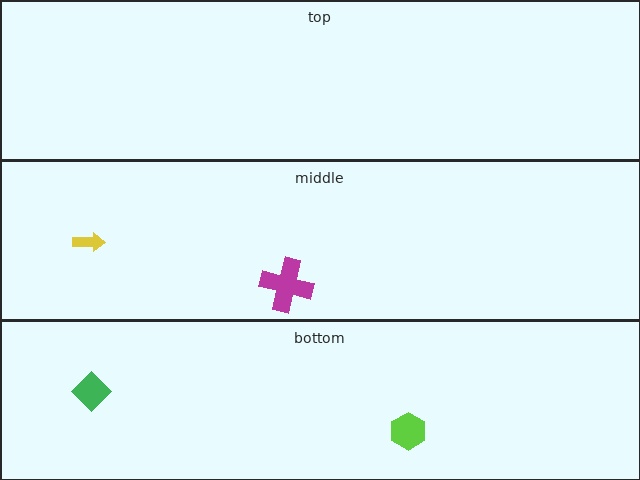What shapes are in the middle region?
The magenta cross, the yellow arrow.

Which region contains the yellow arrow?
The middle region.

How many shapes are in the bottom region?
2.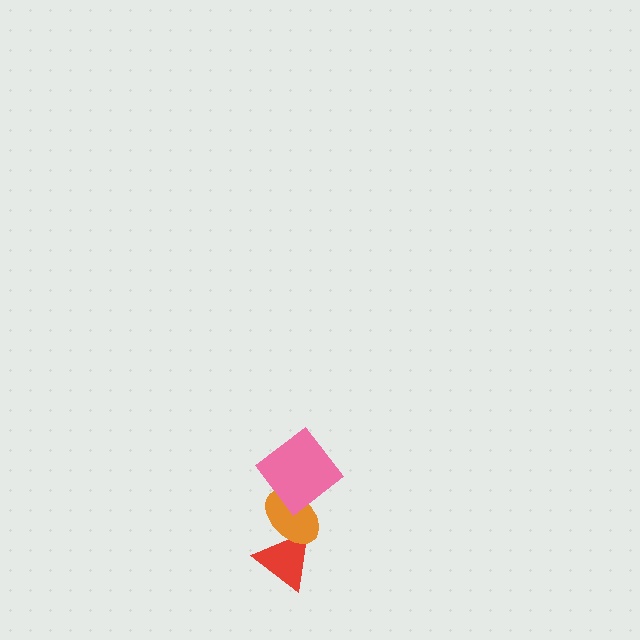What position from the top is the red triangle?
The red triangle is 3rd from the top.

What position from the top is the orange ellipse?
The orange ellipse is 2nd from the top.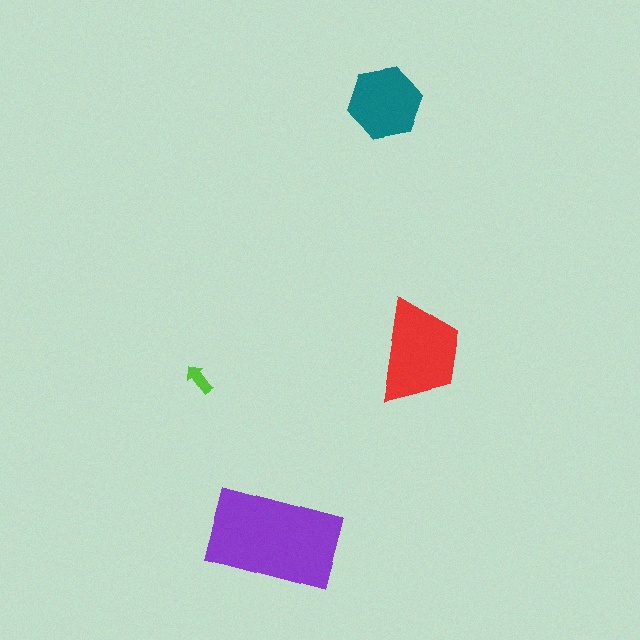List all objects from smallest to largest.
The lime arrow, the teal hexagon, the red trapezoid, the purple rectangle.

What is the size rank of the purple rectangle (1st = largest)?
1st.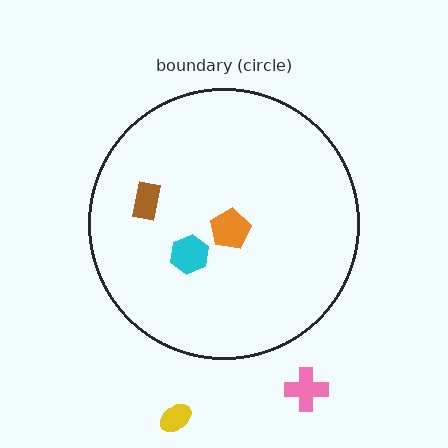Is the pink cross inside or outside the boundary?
Outside.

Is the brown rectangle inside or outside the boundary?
Inside.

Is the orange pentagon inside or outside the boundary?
Inside.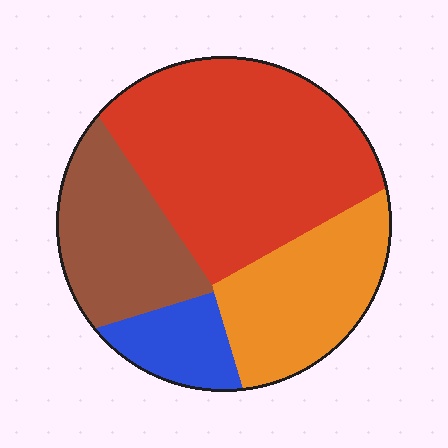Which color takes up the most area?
Red, at roughly 45%.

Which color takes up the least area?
Blue, at roughly 10%.